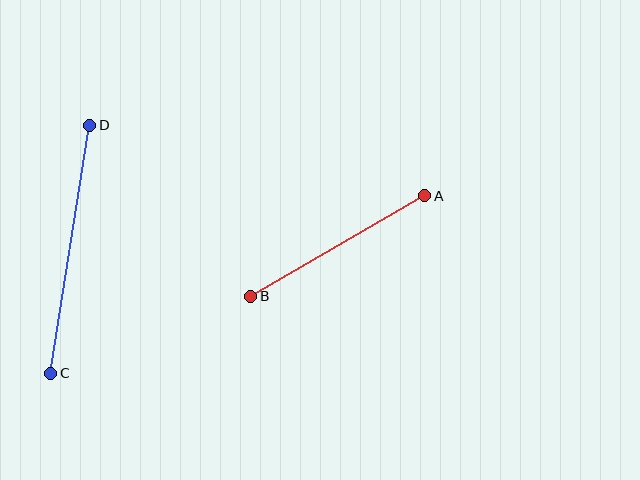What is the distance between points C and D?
The distance is approximately 251 pixels.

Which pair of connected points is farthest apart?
Points C and D are farthest apart.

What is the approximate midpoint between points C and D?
The midpoint is at approximately (70, 249) pixels.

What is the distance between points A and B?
The distance is approximately 201 pixels.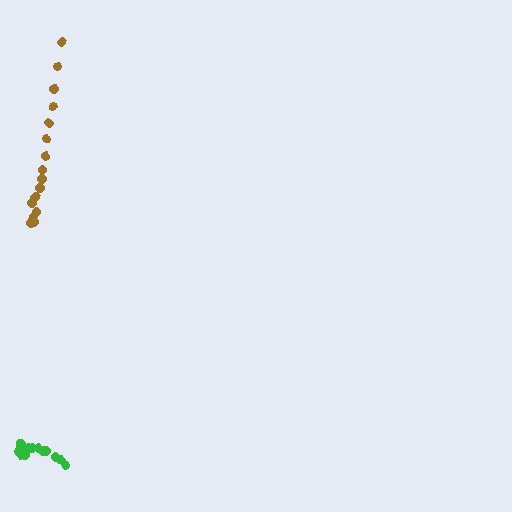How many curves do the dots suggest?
There are 2 distinct paths.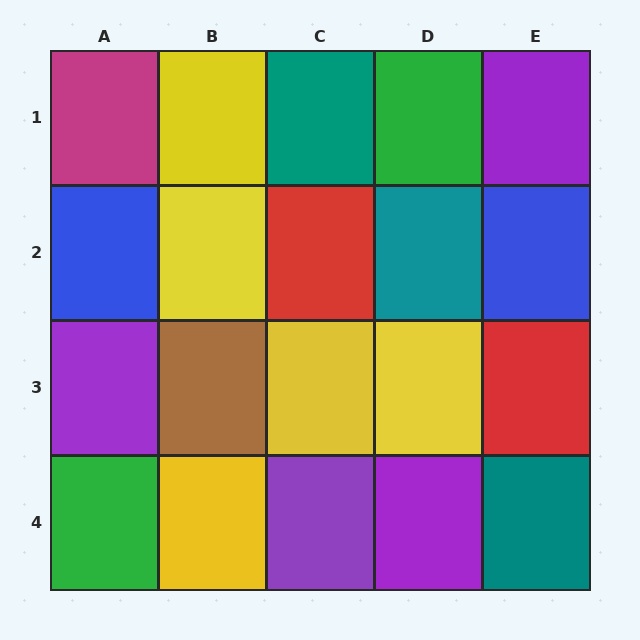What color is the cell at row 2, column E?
Blue.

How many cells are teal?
3 cells are teal.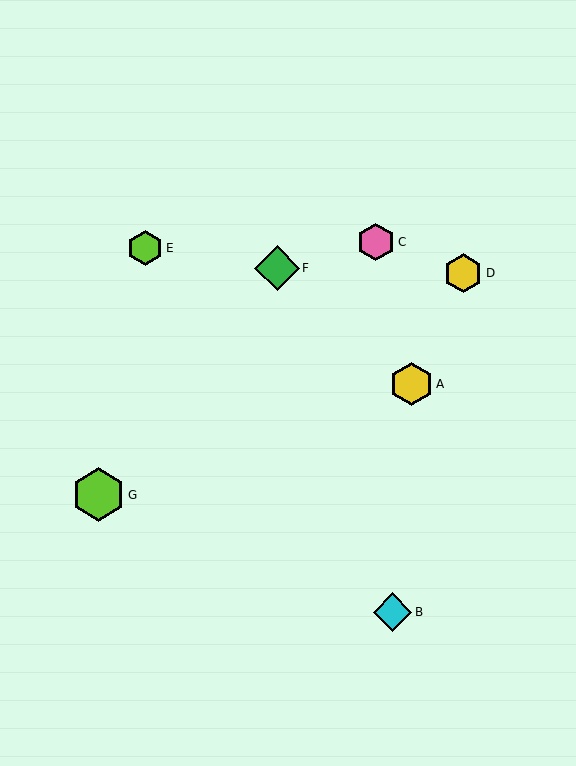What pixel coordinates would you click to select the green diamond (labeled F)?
Click at (277, 268) to select the green diamond F.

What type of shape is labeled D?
Shape D is a yellow hexagon.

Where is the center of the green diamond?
The center of the green diamond is at (277, 268).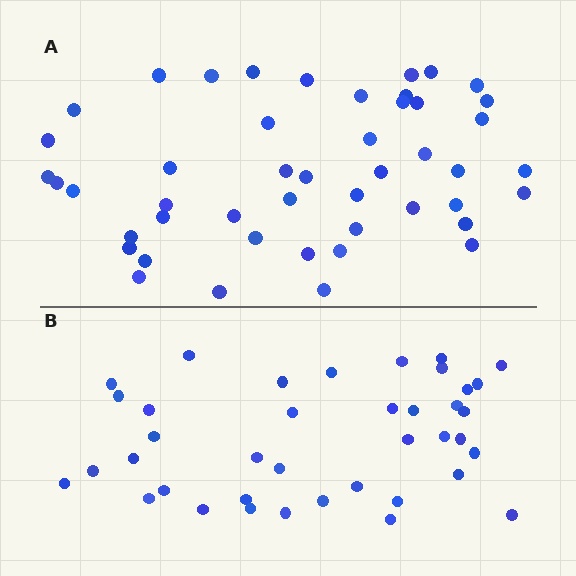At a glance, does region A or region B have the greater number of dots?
Region A (the top region) has more dots.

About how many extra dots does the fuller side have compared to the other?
Region A has roughly 8 or so more dots than region B.